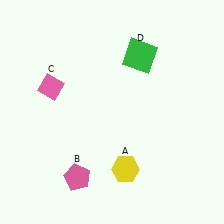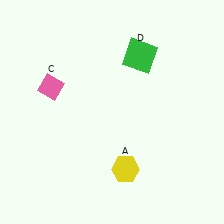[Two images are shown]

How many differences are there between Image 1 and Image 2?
There is 1 difference between the two images.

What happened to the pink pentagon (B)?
The pink pentagon (B) was removed in Image 2. It was in the bottom-left area of Image 1.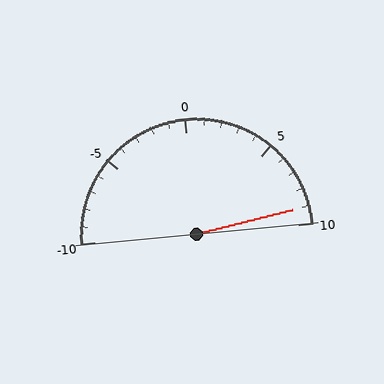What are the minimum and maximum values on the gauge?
The gauge ranges from -10 to 10.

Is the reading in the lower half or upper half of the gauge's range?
The reading is in the upper half of the range (-10 to 10).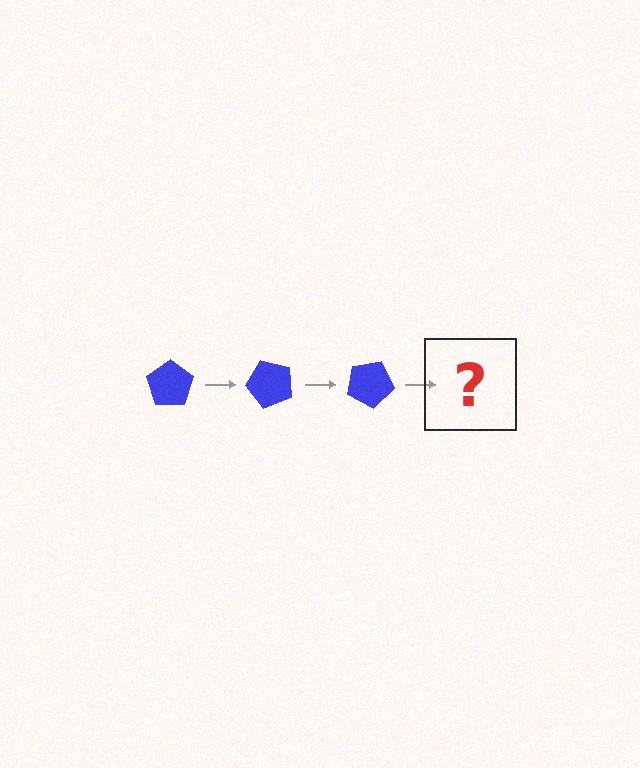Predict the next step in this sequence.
The next step is a blue pentagon rotated 150 degrees.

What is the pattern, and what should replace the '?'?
The pattern is that the pentagon rotates 50 degrees each step. The '?' should be a blue pentagon rotated 150 degrees.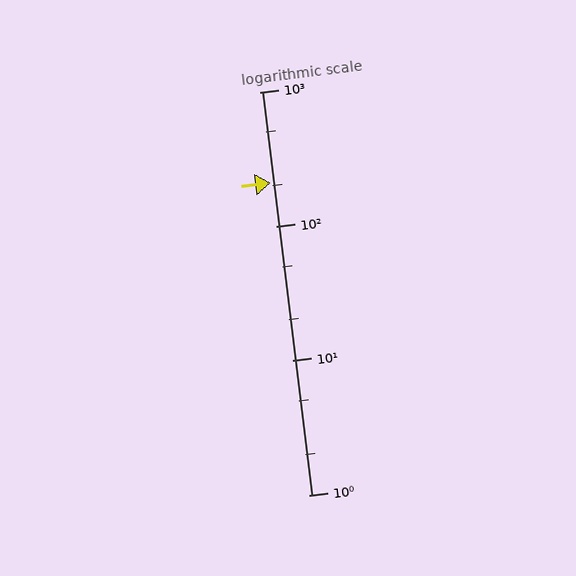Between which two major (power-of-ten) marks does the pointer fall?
The pointer is between 100 and 1000.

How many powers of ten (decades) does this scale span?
The scale spans 3 decades, from 1 to 1000.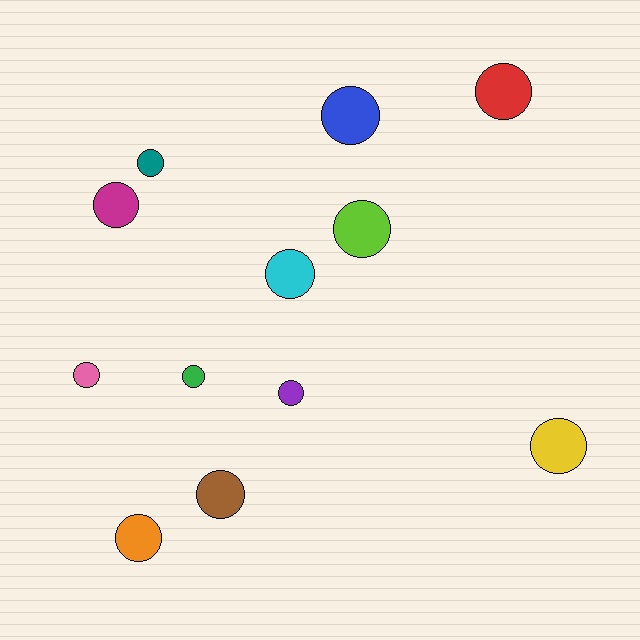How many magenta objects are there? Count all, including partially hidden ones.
There is 1 magenta object.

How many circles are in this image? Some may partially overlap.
There are 12 circles.